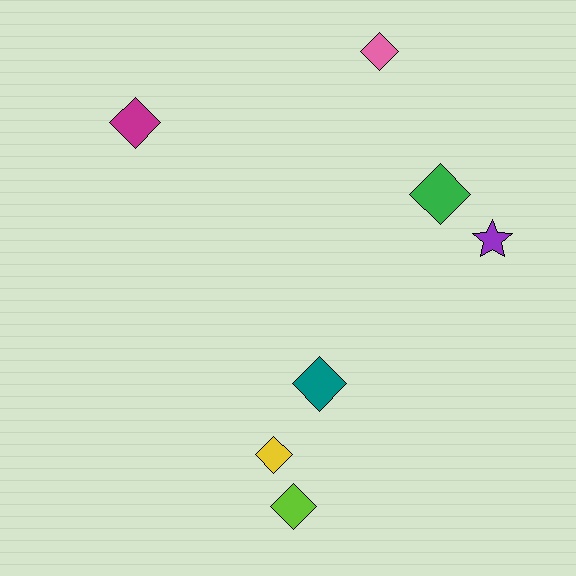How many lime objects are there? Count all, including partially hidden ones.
There is 1 lime object.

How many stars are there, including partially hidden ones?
There is 1 star.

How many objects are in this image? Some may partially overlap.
There are 7 objects.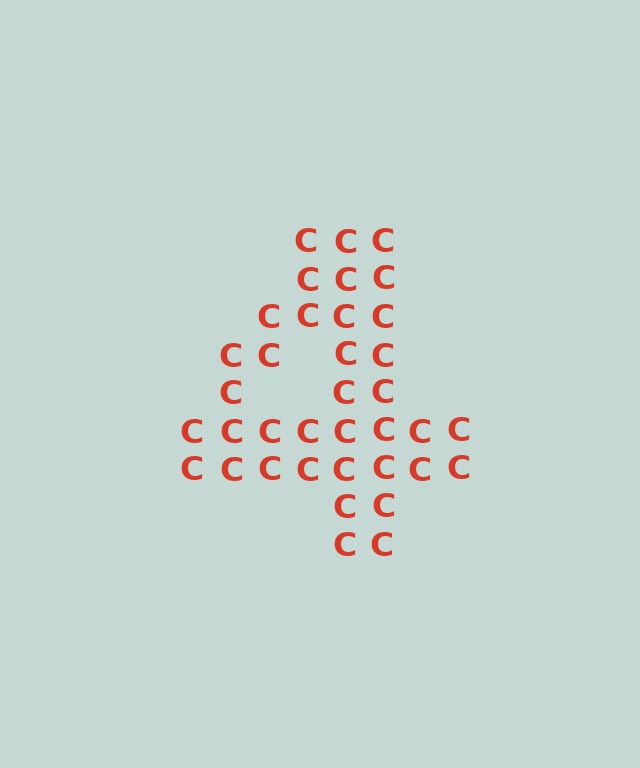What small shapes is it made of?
It is made of small letter C's.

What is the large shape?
The large shape is the digit 4.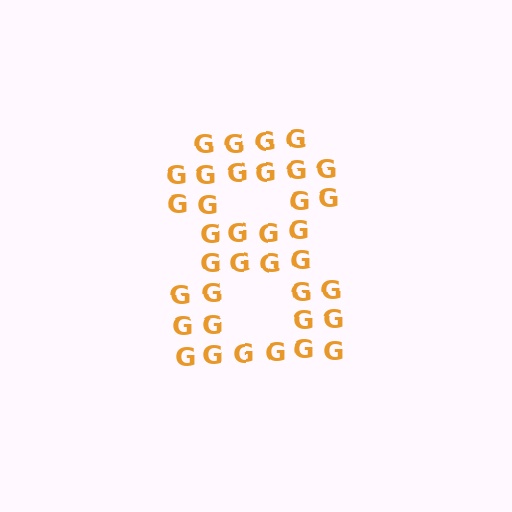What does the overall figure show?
The overall figure shows the digit 8.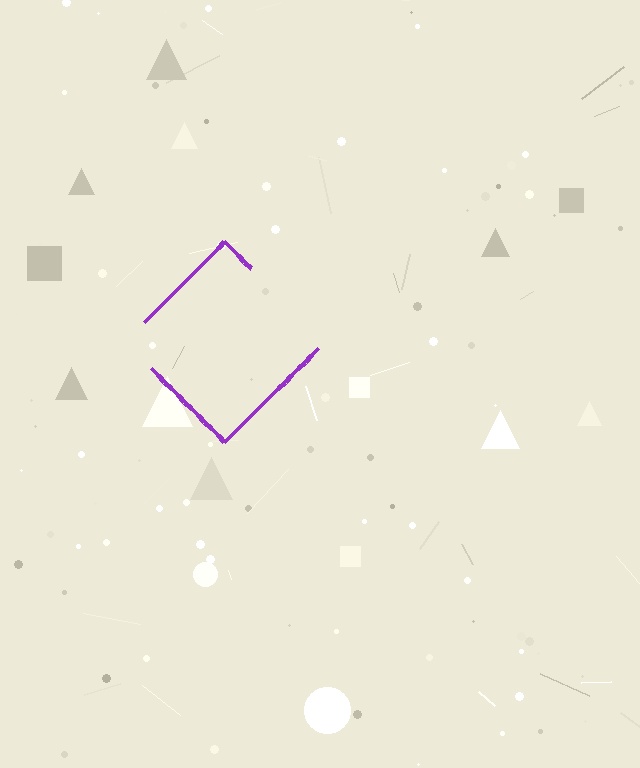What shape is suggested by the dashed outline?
The dashed outline suggests a diamond.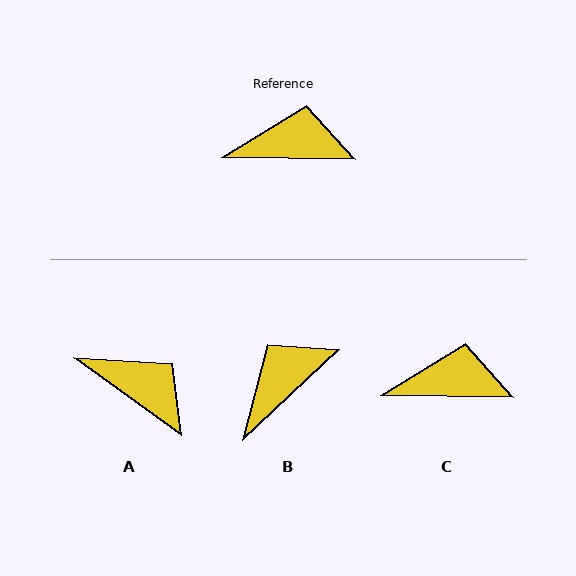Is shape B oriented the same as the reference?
No, it is off by about 44 degrees.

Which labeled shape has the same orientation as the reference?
C.